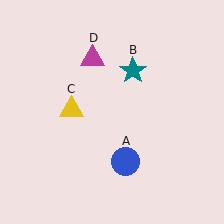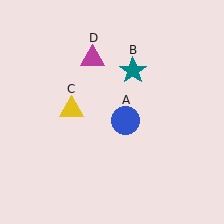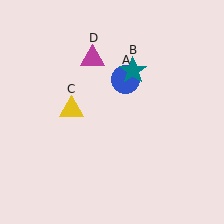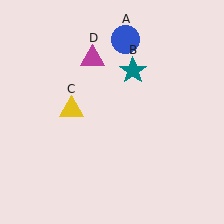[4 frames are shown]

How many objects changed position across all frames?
1 object changed position: blue circle (object A).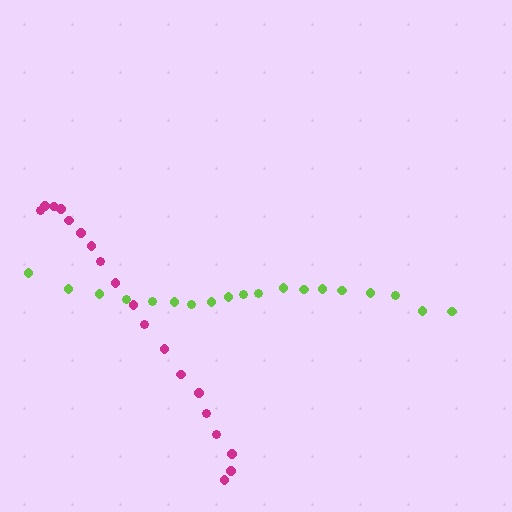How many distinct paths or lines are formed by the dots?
There are 2 distinct paths.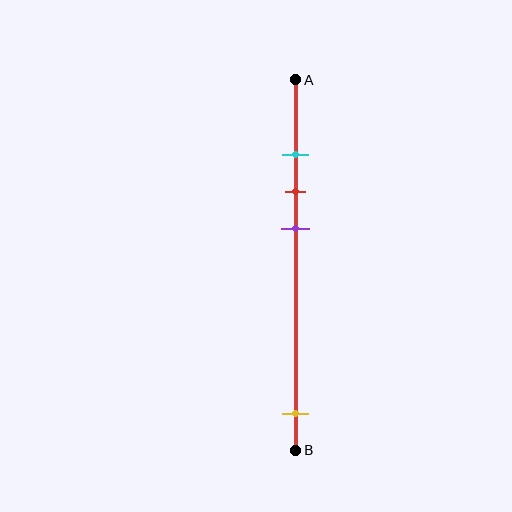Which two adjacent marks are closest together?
The cyan and red marks are the closest adjacent pair.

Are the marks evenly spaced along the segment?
No, the marks are not evenly spaced.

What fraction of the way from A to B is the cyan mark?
The cyan mark is approximately 20% (0.2) of the way from A to B.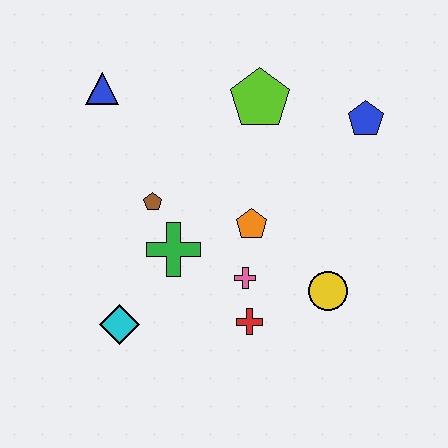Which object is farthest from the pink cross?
The blue triangle is farthest from the pink cross.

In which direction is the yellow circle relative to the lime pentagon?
The yellow circle is below the lime pentagon.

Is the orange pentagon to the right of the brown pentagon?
Yes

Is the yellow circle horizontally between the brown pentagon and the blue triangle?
No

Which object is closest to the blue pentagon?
The lime pentagon is closest to the blue pentagon.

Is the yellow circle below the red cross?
No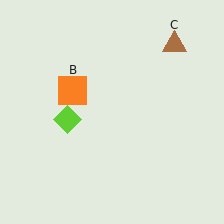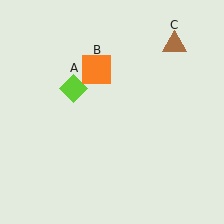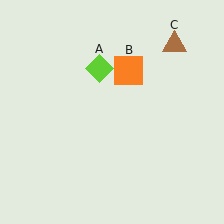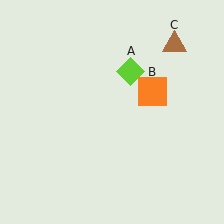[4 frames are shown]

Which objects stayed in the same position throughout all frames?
Brown triangle (object C) remained stationary.